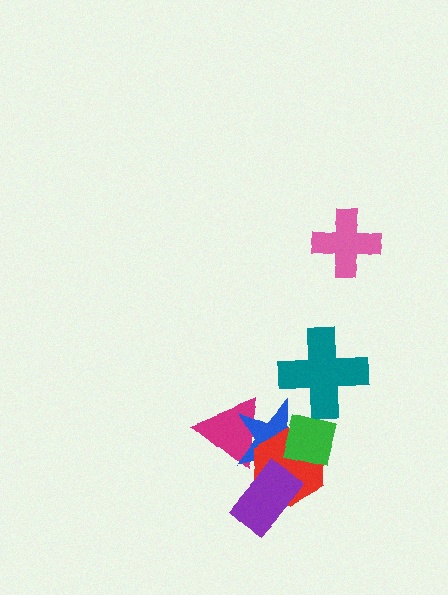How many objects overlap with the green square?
3 objects overlap with the green square.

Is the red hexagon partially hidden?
Yes, it is partially covered by another shape.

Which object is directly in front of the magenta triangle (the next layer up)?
The blue star is directly in front of the magenta triangle.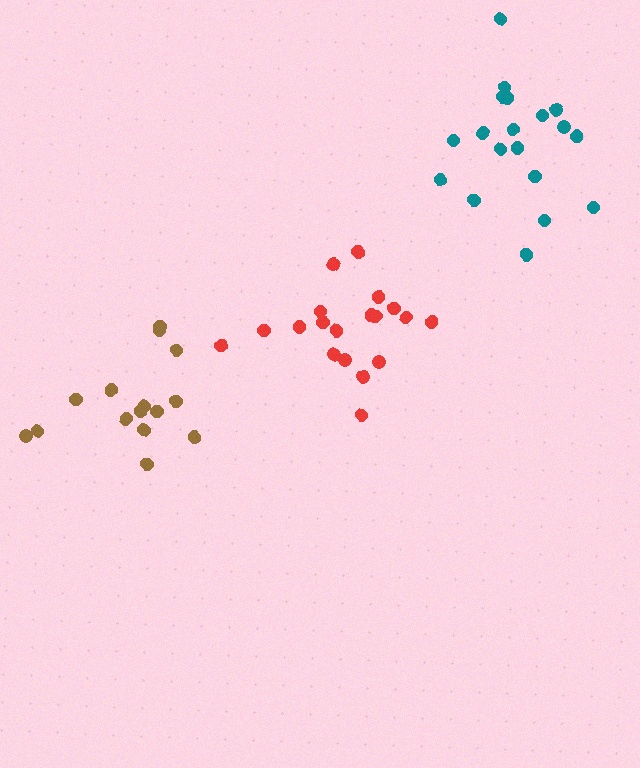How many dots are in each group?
Group 1: 15 dots, Group 2: 19 dots, Group 3: 20 dots (54 total).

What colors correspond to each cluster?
The clusters are colored: brown, teal, red.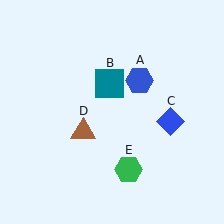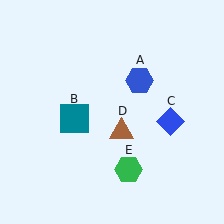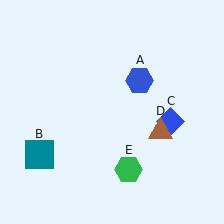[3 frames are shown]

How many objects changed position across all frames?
2 objects changed position: teal square (object B), brown triangle (object D).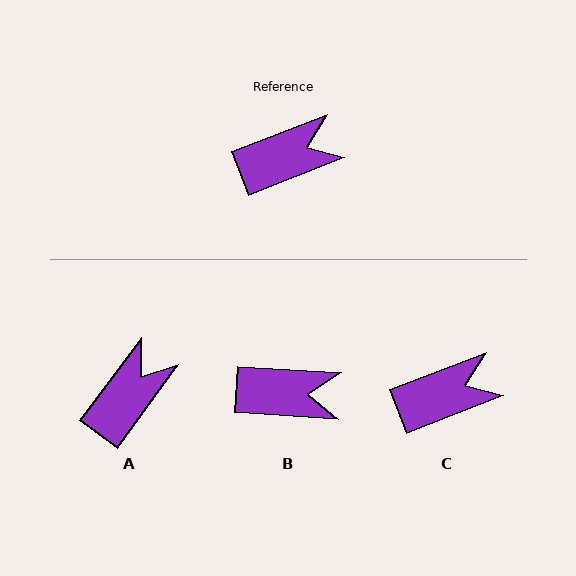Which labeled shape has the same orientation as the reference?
C.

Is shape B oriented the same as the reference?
No, it is off by about 25 degrees.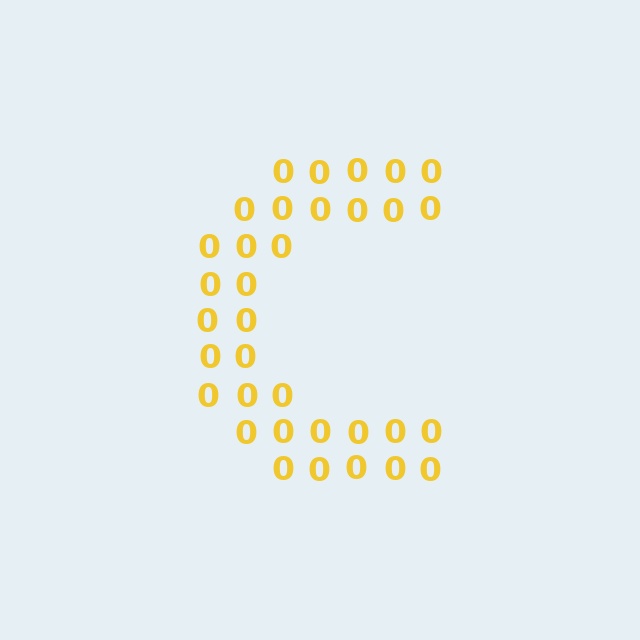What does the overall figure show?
The overall figure shows the letter C.